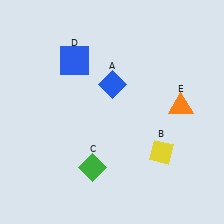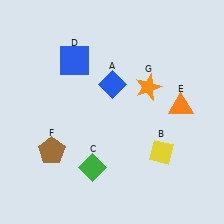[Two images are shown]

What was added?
A brown pentagon (F), an orange star (G) were added in Image 2.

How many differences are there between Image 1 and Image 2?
There are 2 differences between the two images.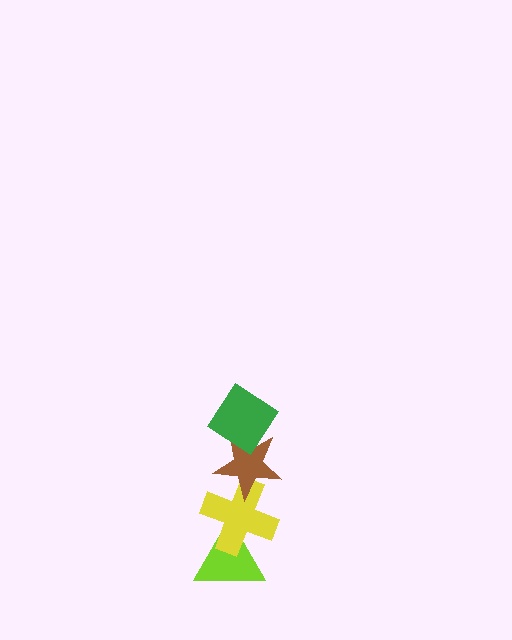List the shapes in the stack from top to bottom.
From top to bottom: the green diamond, the brown star, the yellow cross, the lime triangle.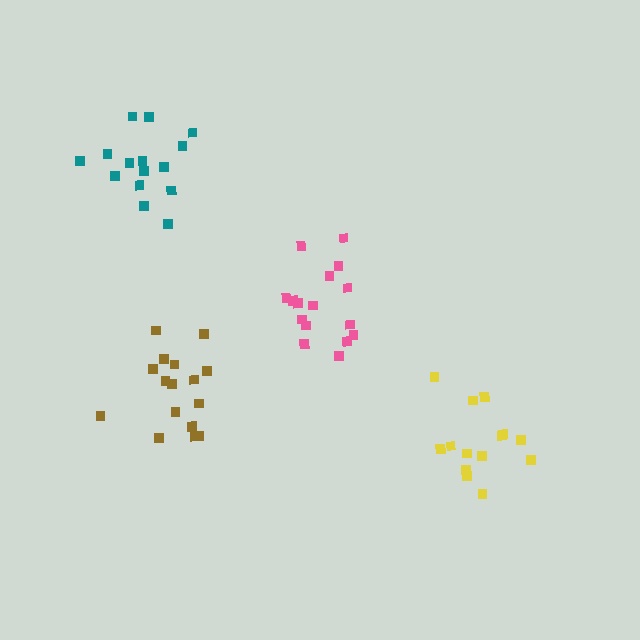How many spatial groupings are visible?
There are 4 spatial groupings.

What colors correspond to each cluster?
The clusters are colored: brown, yellow, teal, pink.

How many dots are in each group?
Group 1: 16 dots, Group 2: 14 dots, Group 3: 15 dots, Group 4: 16 dots (61 total).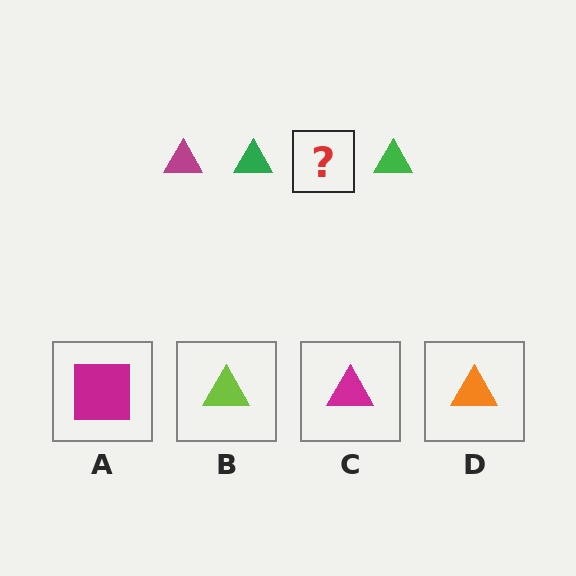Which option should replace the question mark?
Option C.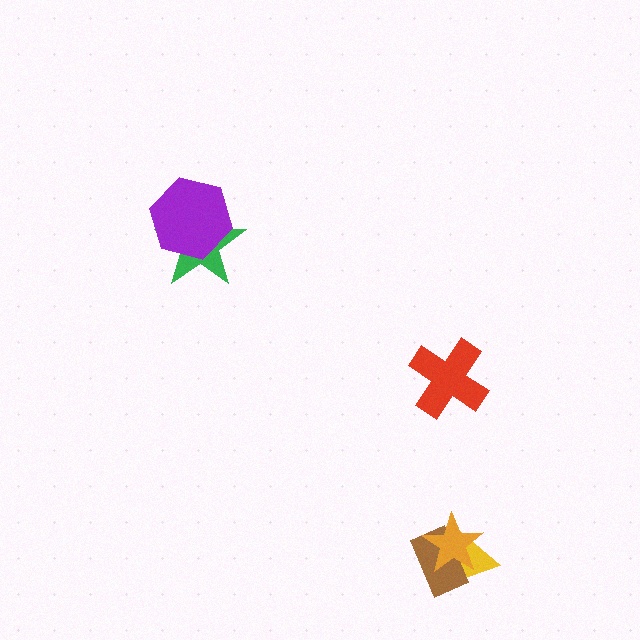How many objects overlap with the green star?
1 object overlaps with the green star.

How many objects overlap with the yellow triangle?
2 objects overlap with the yellow triangle.